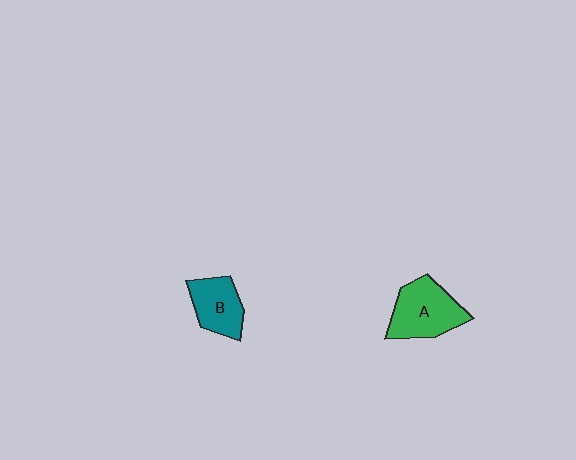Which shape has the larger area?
Shape A (green).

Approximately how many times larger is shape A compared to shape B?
Approximately 1.4 times.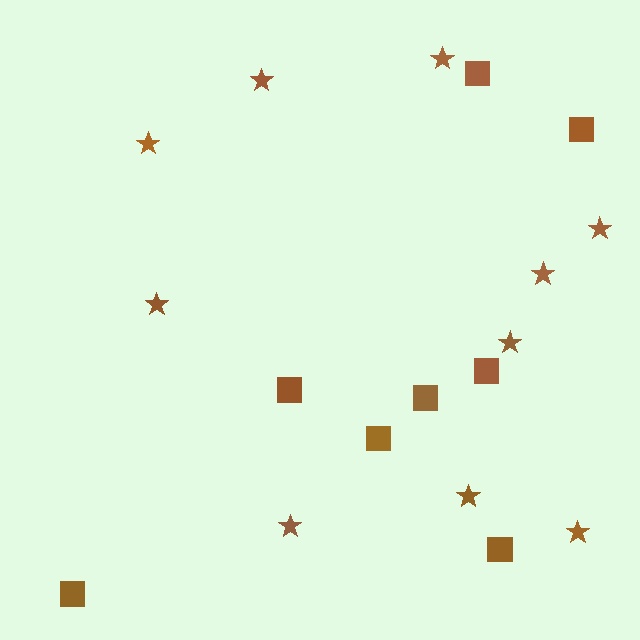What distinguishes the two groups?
There are 2 groups: one group of stars (10) and one group of squares (8).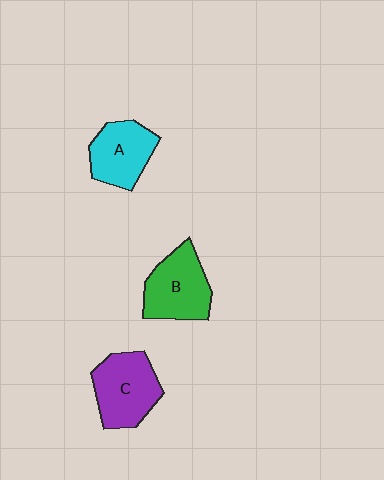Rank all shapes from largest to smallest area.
From largest to smallest: C (purple), B (green), A (cyan).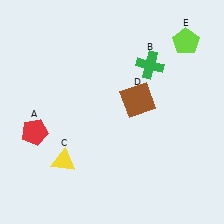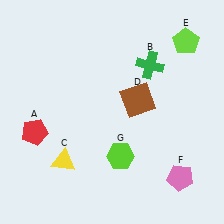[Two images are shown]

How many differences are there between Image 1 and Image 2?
There are 2 differences between the two images.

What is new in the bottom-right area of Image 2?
A pink pentagon (F) was added in the bottom-right area of Image 2.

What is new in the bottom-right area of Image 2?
A lime hexagon (G) was added in the bottom-right area of Image 2.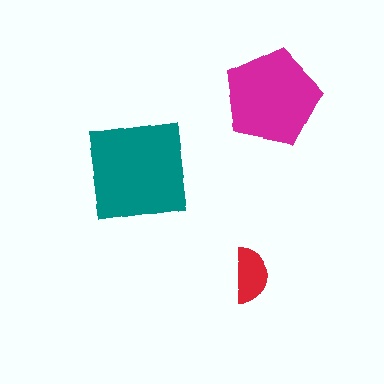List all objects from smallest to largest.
The red semicircle, the magenta pentagon, the teal square.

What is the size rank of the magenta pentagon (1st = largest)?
2nd.